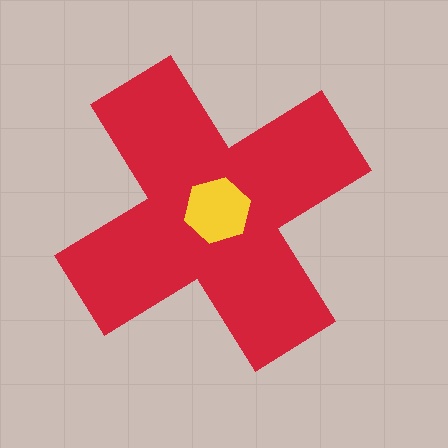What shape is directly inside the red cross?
The yellow hexagon.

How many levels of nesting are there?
2.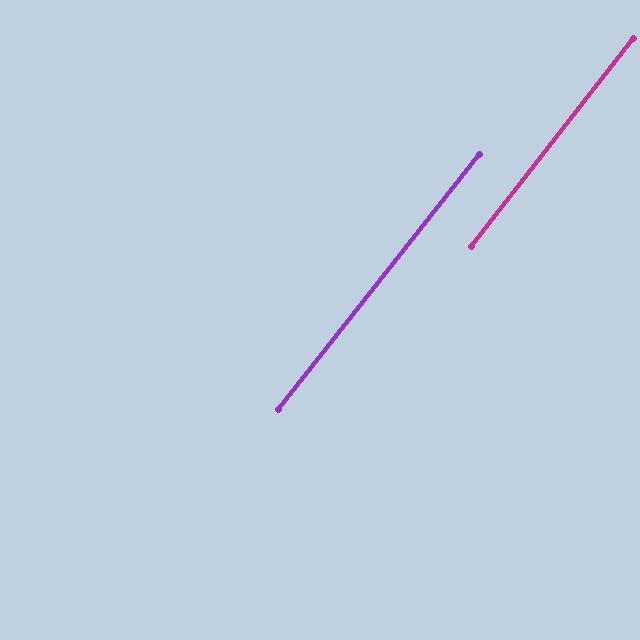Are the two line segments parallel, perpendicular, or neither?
Parallel — their directions differ by only 0.3°.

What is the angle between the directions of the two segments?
Approximately 0 degrees.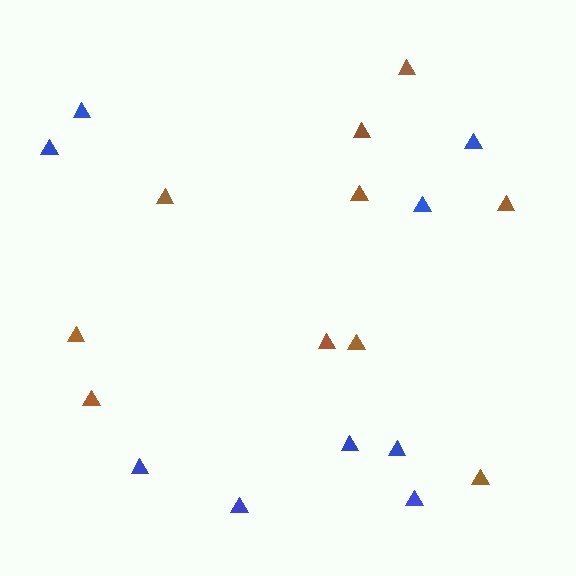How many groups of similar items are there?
There are 2 groups: one group of blue triangles (9) and one group of brown triangles (10).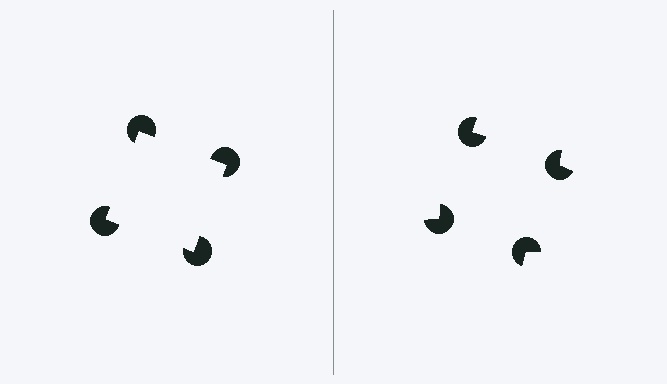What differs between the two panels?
The pac-man discs are positioned identically on both sides; only the wedge orientations differ. On the left they align to a square; on the right they are misaligned.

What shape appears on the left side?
An illusory square.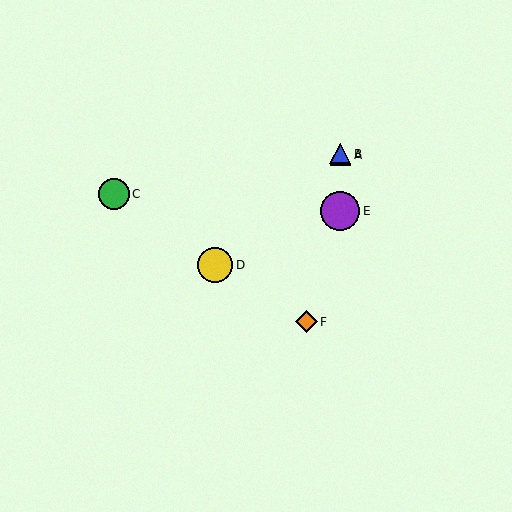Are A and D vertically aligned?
No, A is at x≈340 and D is at x≈215.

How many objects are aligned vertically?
3 objects (A, B, E) are aligned vertically.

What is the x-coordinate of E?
Object E is at x≈340.